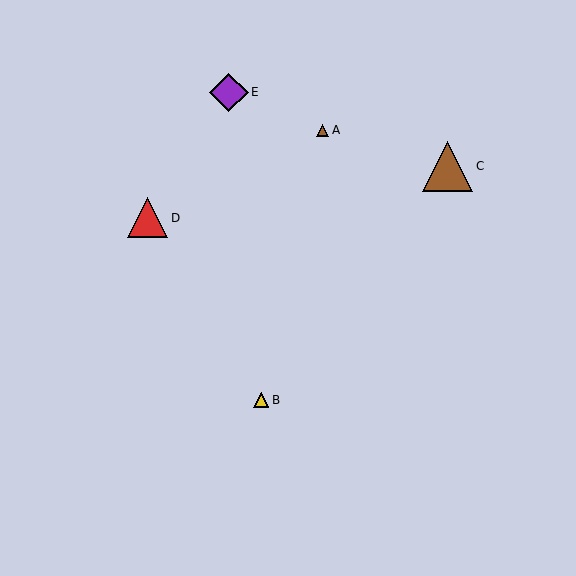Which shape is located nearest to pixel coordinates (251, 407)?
The yellow triangle (labeled B) at (261, 400) is nearest to that location.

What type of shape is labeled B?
Shape B is a yellow triangle.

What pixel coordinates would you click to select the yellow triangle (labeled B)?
Click at (261, 400) to select the yellow triangle B.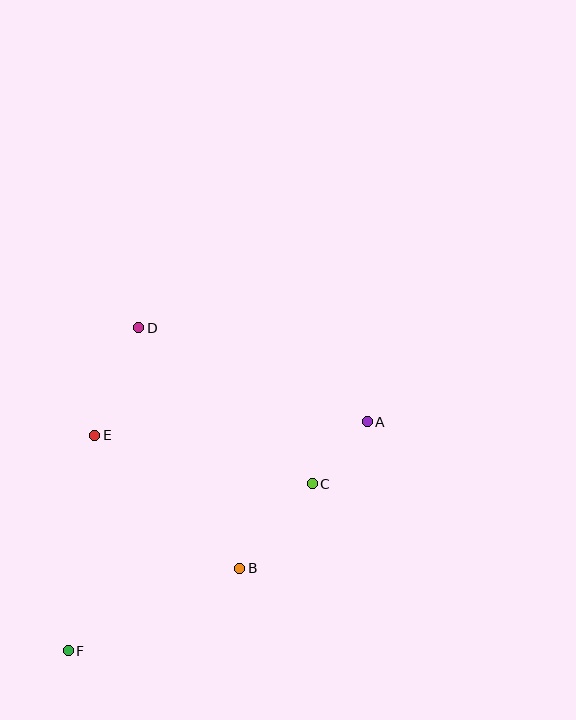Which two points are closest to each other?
Points A and C are closest to each other.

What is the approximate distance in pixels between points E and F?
The distance between E and F is approximately 217 pixels.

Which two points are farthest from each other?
Points A and F are farthest from each other.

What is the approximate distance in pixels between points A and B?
The distance between A and B is approximately 194 pixels.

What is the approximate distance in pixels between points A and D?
The distance between A and D is approximately 247 pixels.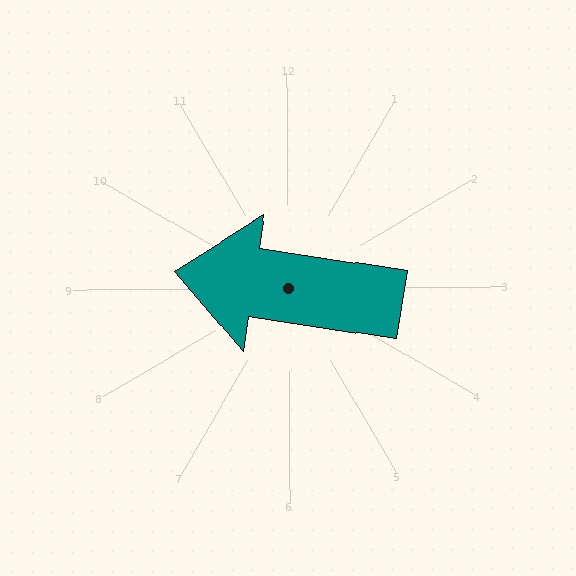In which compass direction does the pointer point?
West.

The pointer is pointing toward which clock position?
Roughly 9 o'clock.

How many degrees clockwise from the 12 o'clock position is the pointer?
Approximately 279 degrees.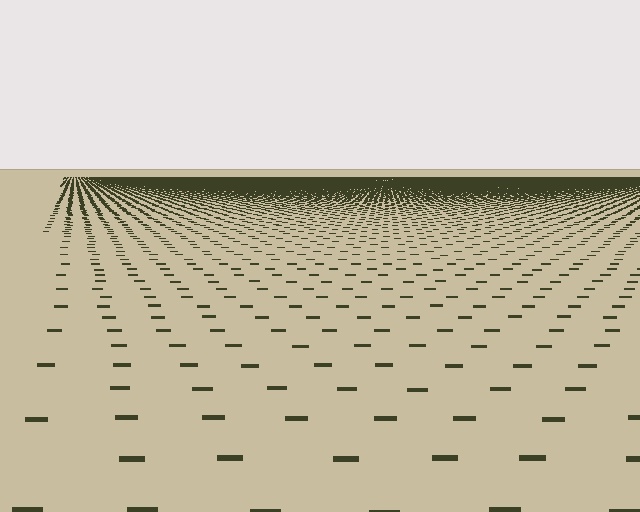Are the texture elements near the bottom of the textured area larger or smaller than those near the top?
Larger. Near the bottom, elements are closer to the viewer and appear at a bigger on-screen size.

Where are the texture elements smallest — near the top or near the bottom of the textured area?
Near the top.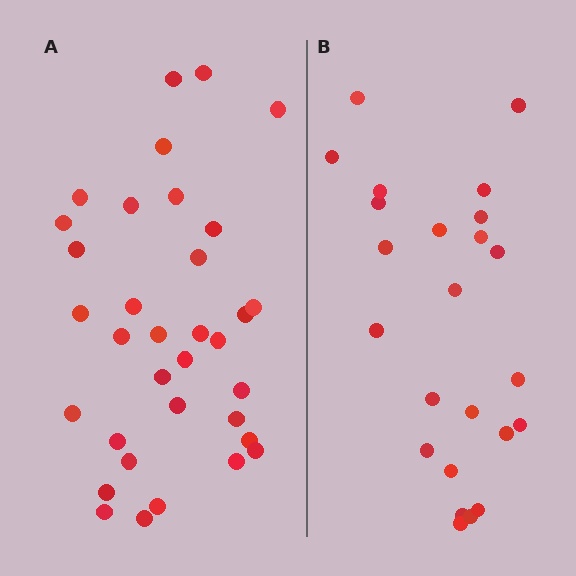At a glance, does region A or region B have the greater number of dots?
Region A (the left region) has more dots.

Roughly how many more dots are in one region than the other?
Region A has roughly 10 or so more dots than region B.